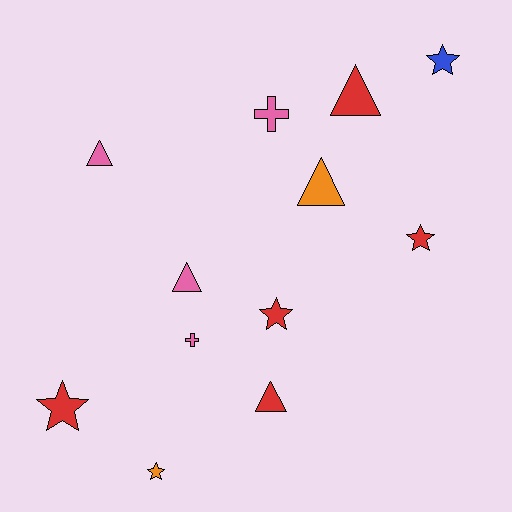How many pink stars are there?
There are no pink stars.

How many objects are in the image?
There are 12 objects.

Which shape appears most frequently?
Star, with 5 objects.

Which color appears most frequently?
Red, with 5 objects.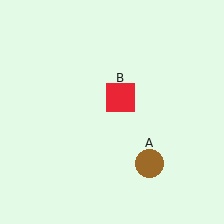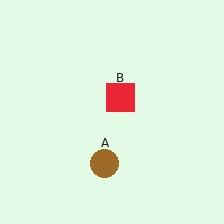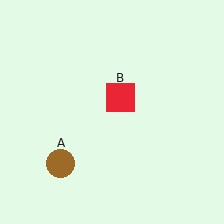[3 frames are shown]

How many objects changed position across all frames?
1 object changed position: brown circle (object A).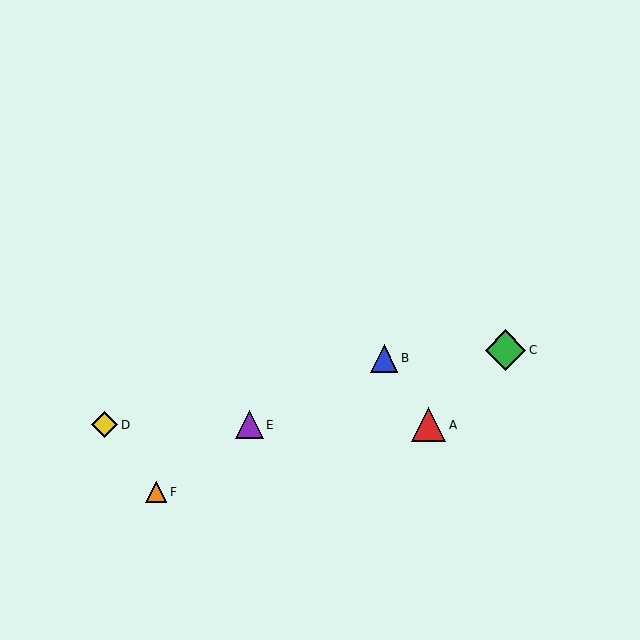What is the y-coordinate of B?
Object B is at y≈358.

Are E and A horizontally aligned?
Yes, both are at y≈425.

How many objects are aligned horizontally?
3 objects (A, D, E) are aligned horizontally.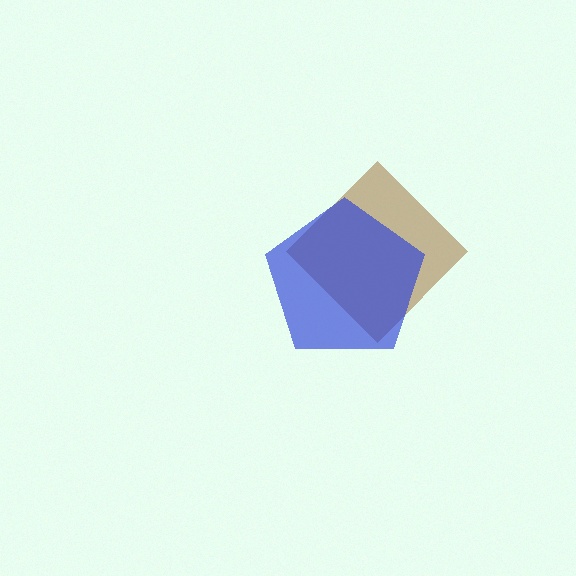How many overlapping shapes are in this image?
There are 2 overlapping shapes in the image.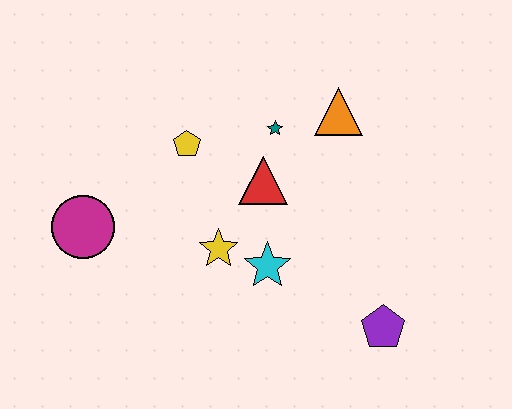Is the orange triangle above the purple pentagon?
Yes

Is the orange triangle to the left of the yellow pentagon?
No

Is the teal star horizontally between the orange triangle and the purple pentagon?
No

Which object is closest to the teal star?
The red triangle is closest to the teal star.